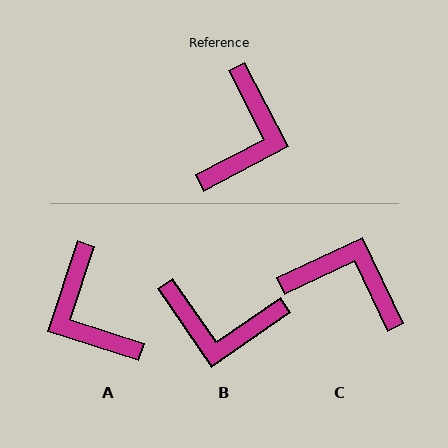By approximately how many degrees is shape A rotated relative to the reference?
Approximately 136 degrees clockwise.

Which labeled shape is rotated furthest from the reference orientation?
A, about 136 degrees away.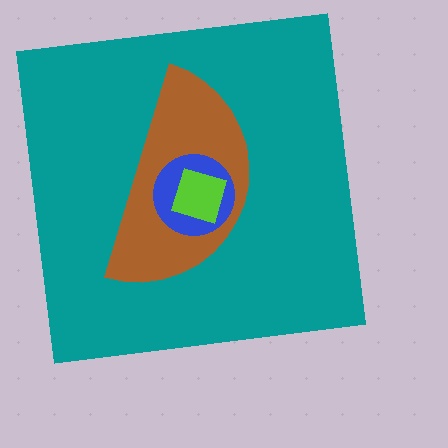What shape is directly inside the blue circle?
The lime diamond.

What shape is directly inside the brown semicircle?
The blue circle.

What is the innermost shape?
The lime diamond.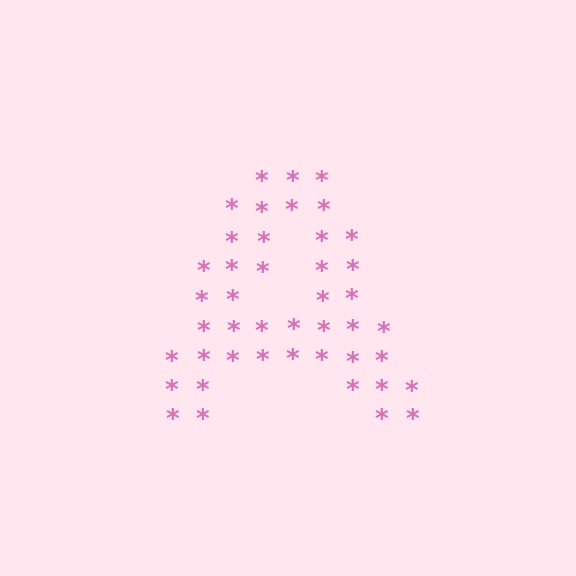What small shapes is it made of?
It is made of small asterisks.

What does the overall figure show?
The overall figure shows the letter A.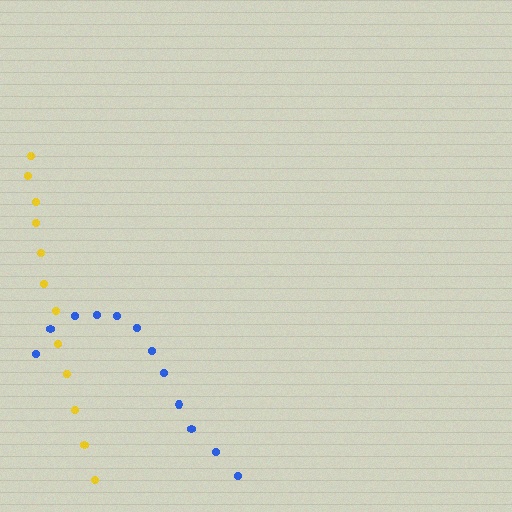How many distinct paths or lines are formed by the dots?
There are 2 distinct paths.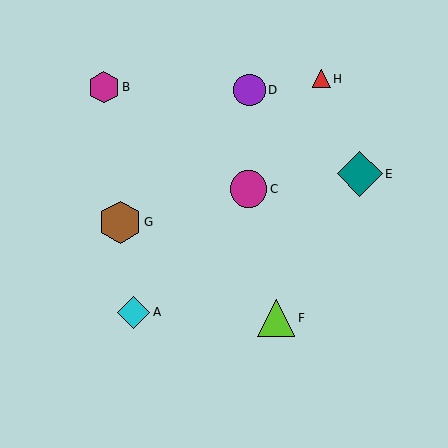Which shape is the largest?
The teal diamond (labeled E) is the largest.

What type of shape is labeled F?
Shape F is a lime triangle.